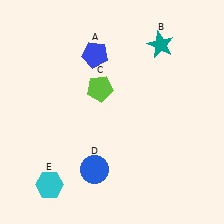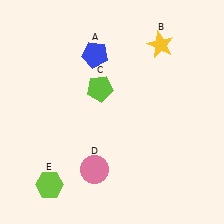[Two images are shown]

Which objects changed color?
B changed from teal to yellow. D changed from blue to pink. E changed from cyan to lime.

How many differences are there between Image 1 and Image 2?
There are 3 differences between the two images.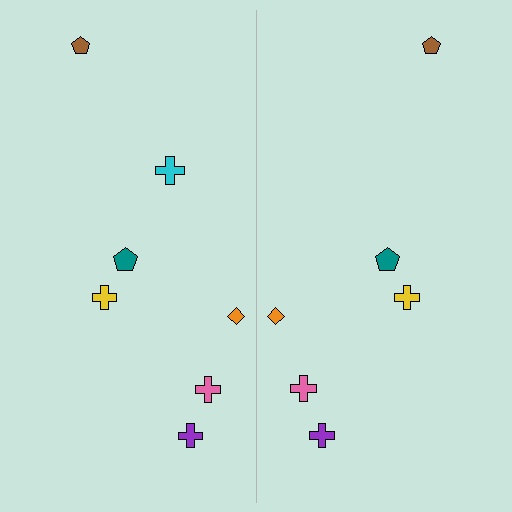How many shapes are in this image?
There are 13 shapes in this image.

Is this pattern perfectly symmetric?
No, the pattern is not perfectly symmetric. A cyan cross is missing from the right side.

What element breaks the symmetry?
A cyan cross is missing from the right side.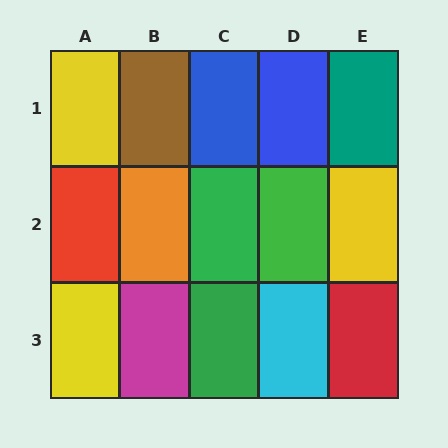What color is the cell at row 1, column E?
Teal.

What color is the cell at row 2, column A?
Red.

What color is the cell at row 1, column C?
Blue.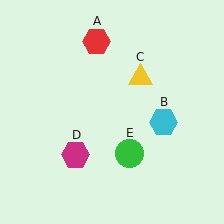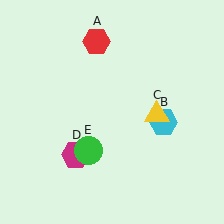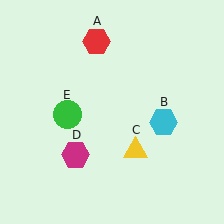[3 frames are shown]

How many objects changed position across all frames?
2 objects changed position: yellow triangle (object C), green circle (object E).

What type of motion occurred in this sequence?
The yellow triangle (object C), green circle (object E) rotated clockwise around the center of the scene.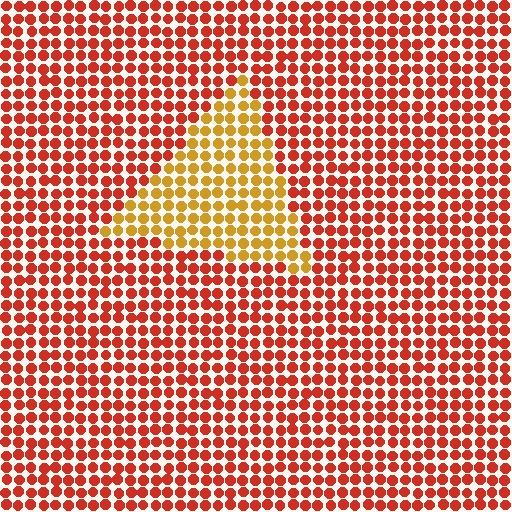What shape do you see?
I see a triangle.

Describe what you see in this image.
The image is filled with small red elements in a uniform arrangement. A triangle-shaped region is visible where the elements are tinted to a slightly different hue, forming a subtle color boundary.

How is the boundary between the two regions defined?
The boundary is defined purely by a slight shift in hue (about 39 degrees). Spacing, size, and orientation are identical on both sides.